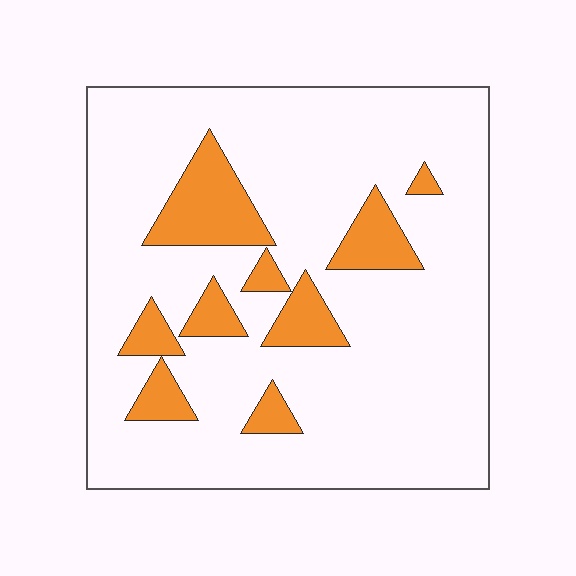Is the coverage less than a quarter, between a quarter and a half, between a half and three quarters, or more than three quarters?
Less than a quarter.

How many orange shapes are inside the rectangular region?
9.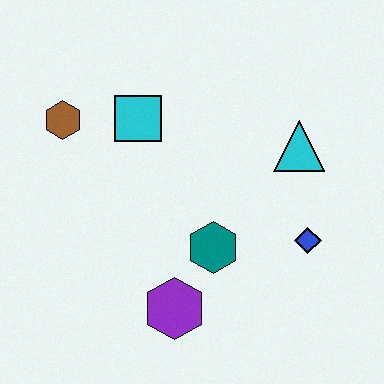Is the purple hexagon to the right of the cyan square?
Yes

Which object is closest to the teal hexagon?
The purple hexagon is closest to the teal hexagon.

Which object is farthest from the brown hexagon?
The blue diamond is farthest from the brown hexagon.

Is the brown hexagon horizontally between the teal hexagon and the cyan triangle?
No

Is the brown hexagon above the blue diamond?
Yes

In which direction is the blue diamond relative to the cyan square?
The blue diamond is to the right of the cyan square.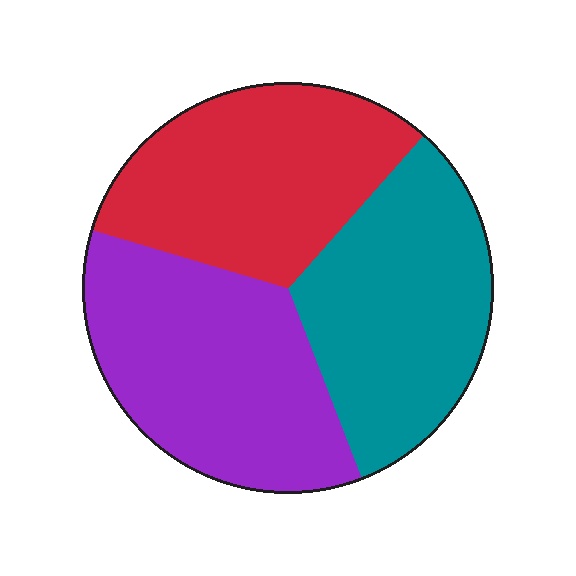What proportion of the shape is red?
Red covers about 30% of the shape.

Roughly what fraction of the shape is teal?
Teal takes up about one third (1/3) of the shape.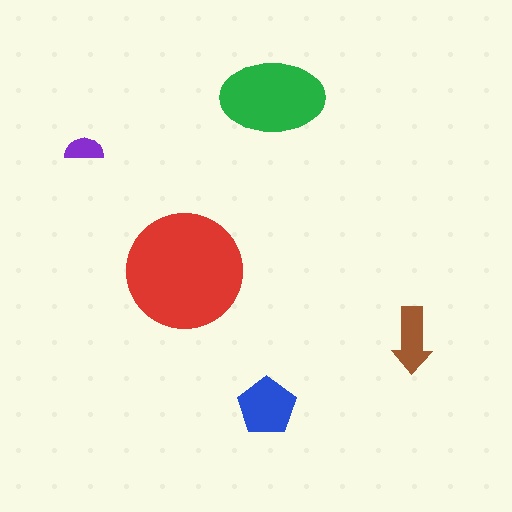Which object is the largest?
The red circle.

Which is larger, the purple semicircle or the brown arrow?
The brown arrow.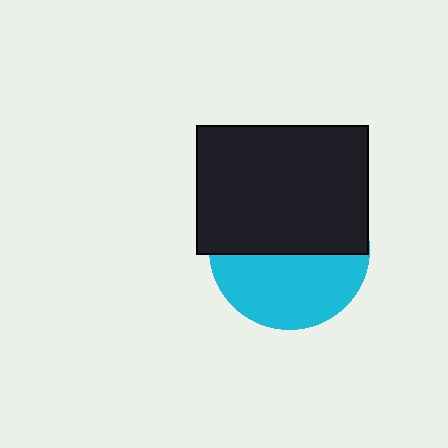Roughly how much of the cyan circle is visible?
About half of it is visible (roughly 45%).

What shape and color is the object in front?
The object in front is a black rectangle.